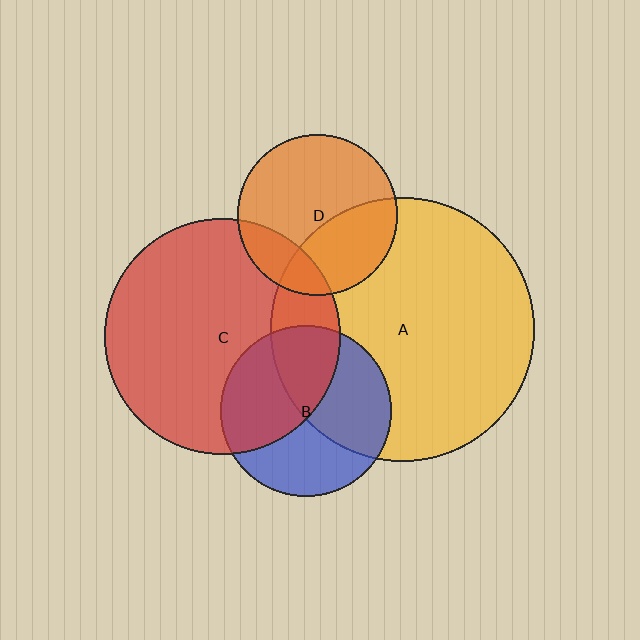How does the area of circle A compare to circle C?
Approximately 1.3 times.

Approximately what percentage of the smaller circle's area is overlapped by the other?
Approximately 35%.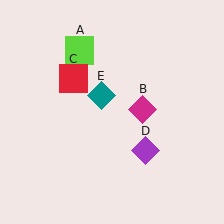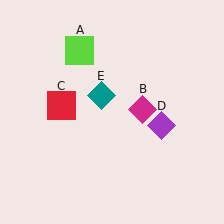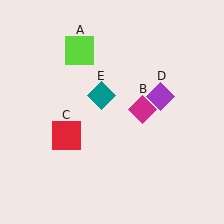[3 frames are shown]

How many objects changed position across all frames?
2 objects changed position: red square (object C), purple diamond (object D).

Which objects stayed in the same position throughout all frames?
Lime square (object A) and magenta diamond (object B) and teal diamond (object E) remained stationary.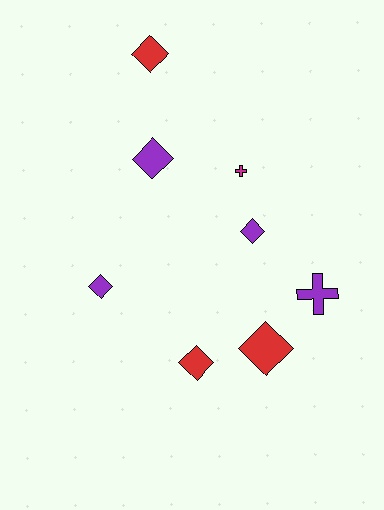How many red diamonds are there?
There are 3 red diamonds.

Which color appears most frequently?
Purple, with 4 objects.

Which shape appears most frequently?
Diamond, with 6 objects.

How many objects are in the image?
There are 8 objects.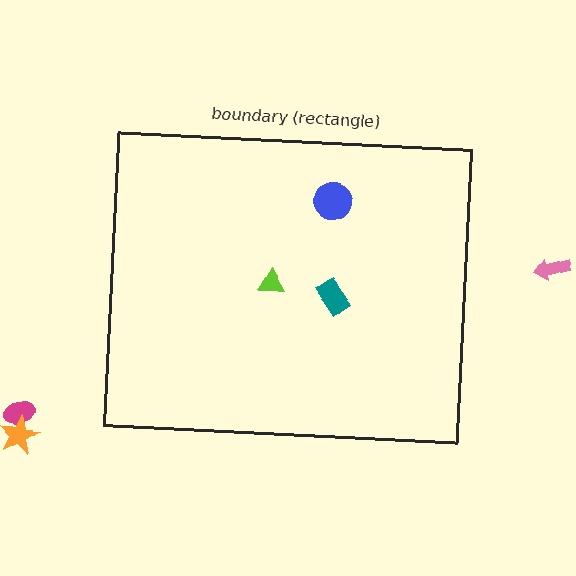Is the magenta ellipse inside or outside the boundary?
Outside.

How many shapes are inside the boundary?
3 inside, 3 outside.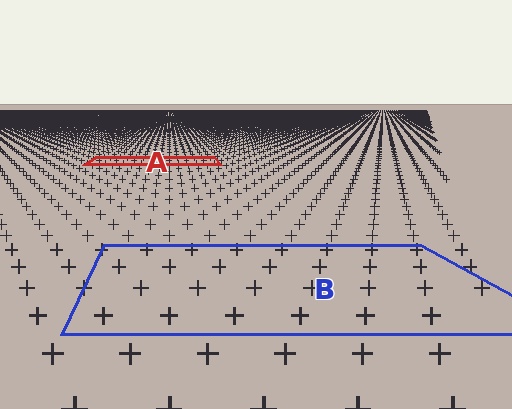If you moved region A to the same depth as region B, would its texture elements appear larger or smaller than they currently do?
They would appear larger. At a closer depth, the same texture elements are projected at a bigger on-screen size.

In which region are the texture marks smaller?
The texture marks are smaller in region A, because it is farther away.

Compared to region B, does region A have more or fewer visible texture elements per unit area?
Region A has more texture elements per unit area — they are packed more densely because it is farther away.